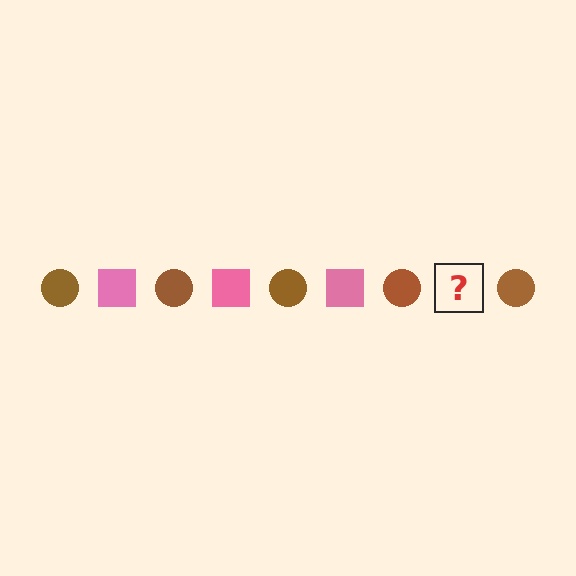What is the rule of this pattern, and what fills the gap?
The rule is that the pattern alternates between brown circle and pink square. The gap should be filled with a pink square.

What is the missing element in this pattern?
The missing element is a pink square.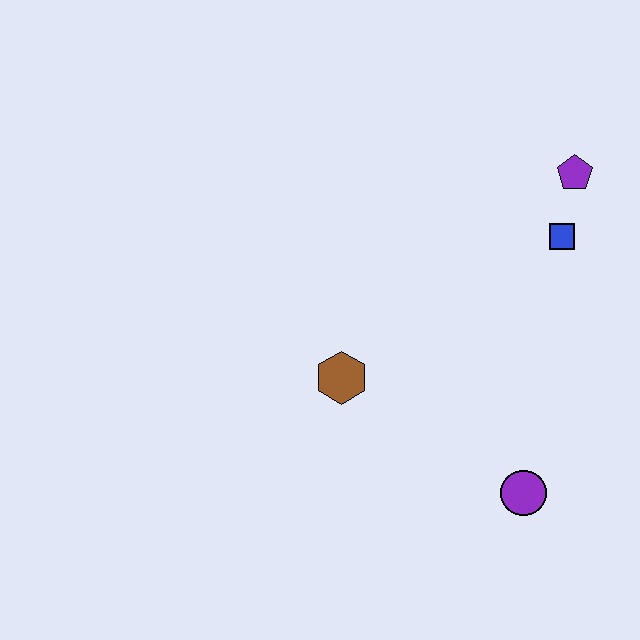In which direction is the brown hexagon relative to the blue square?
The brown hexagon is to the left of the blue square.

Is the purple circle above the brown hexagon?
No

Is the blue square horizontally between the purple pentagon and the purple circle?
Yes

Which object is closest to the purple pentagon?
The blue square is closest to the purple pentagon.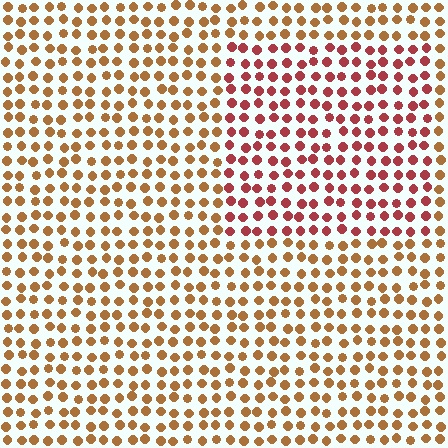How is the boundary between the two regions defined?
The boundary is defined purely by a slight shift in hue (about 36 degrees). Spacing, size, and orientation are identical on both sides.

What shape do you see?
I see a rectangle.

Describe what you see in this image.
The image is filled with small brown elements in a uniform arrangement. A rectangle-shaped region is visible where the elements are tinted to a slightly different hue, forming a subtle color boundary.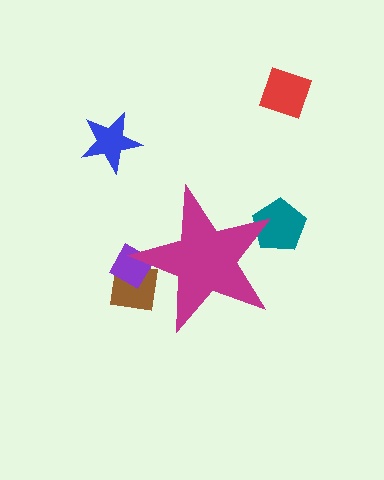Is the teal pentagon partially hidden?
Yes, the teal pentagon is partially hidden behind the magenta star.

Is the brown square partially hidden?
Yes, the brown square is partially hidden behind the magenta star.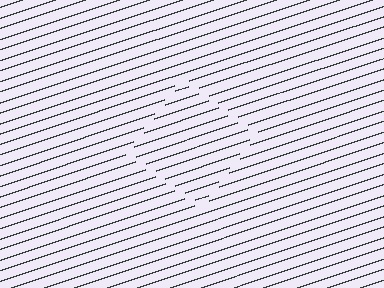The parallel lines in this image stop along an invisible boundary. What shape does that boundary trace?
An illusory square. The interior of the shape contains the same grating, shifted by half a period — the contour is defined by the phase discontinuity where line-ends from the inner and outer gratings abut.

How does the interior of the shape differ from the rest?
The interior of the shape contains the same grating, shifted by half a period — the contour is defined by the phase discontinuity where line-ends from the inner and outer gratings abut.